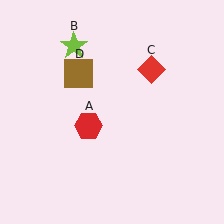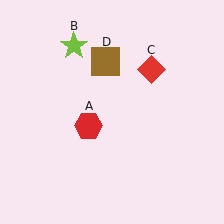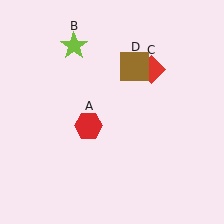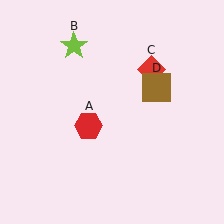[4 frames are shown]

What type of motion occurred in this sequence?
The brown square (object D) rotated clockwise around the center of the scene.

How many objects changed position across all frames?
1 object changed position: brown square (object D).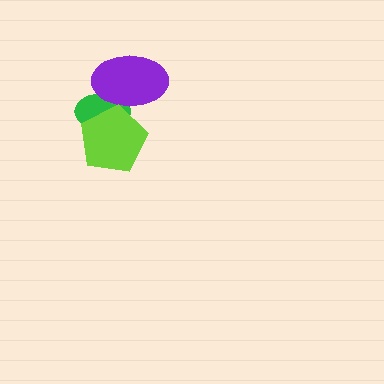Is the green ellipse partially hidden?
Yes, it is partially covered by another shape.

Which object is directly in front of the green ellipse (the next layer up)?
The purple ellipse is directly in front of the green ellipse.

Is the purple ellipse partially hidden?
Yes, it is partially covered by another shape.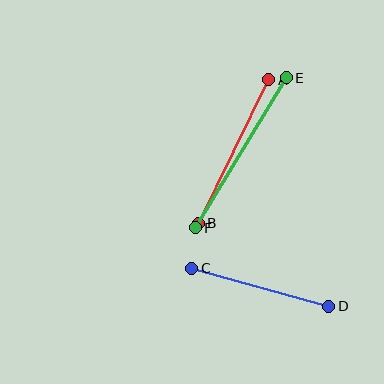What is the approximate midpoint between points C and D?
The midpoint is at approximately (260, 287) pixels.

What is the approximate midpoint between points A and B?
The midpoint is at approximately (233, 151) pixels.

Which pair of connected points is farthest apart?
Points E and F are farthest apart.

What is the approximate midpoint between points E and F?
The midpoint is at approximately (241, 153) pixels.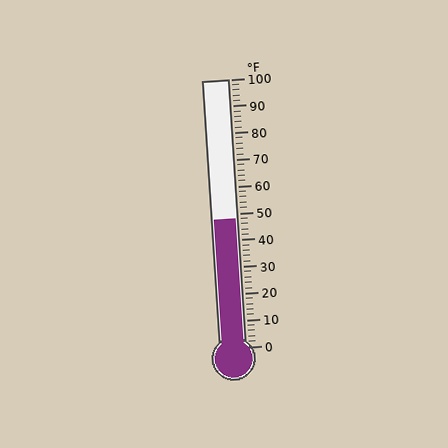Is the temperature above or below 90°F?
The temperature is below 90°F.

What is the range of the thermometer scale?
The thermometer scale ranges from 0°F to 100°F.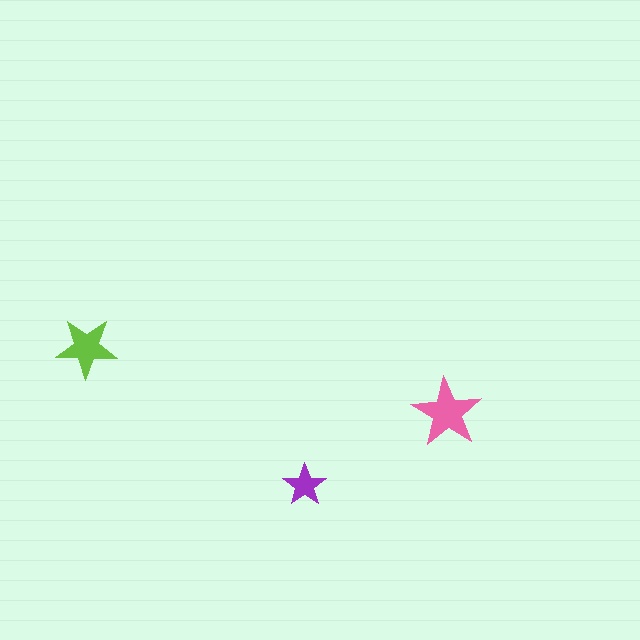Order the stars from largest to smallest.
the pink one, the lime one, the purple one.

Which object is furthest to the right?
The pink star is rightmost.